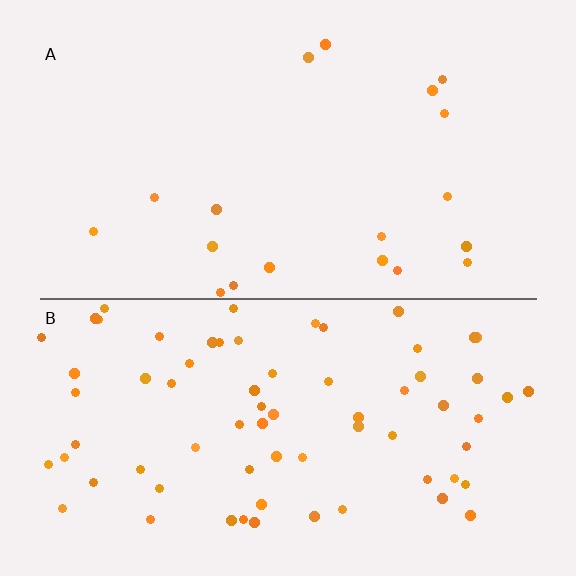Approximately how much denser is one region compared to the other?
Approximately 3.7× — region B over region A.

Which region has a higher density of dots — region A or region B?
B (the bottom).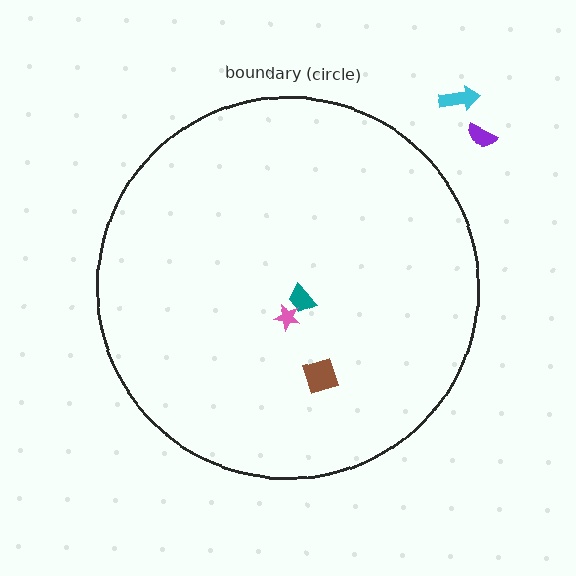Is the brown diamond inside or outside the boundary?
Inside.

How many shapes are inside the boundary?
3 inside, 2 outside.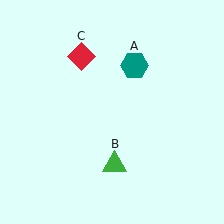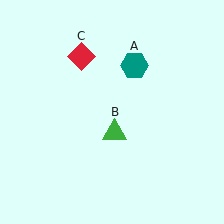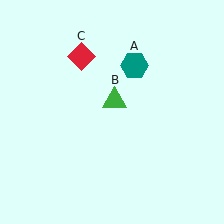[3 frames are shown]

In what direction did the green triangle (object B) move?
The green triangle (object B) moved up.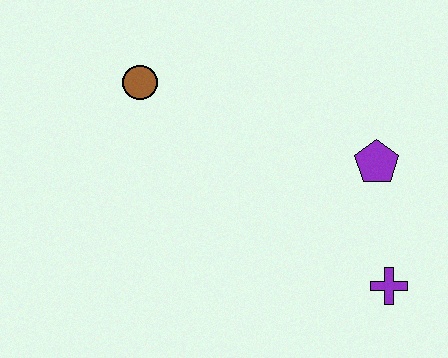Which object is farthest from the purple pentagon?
The brown circle is farthest from the purple pentagon.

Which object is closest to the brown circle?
The purple pentagon is closest to the brown circle.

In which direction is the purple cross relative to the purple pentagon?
The purple cross is below the purple pentagon.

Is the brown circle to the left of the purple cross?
Yes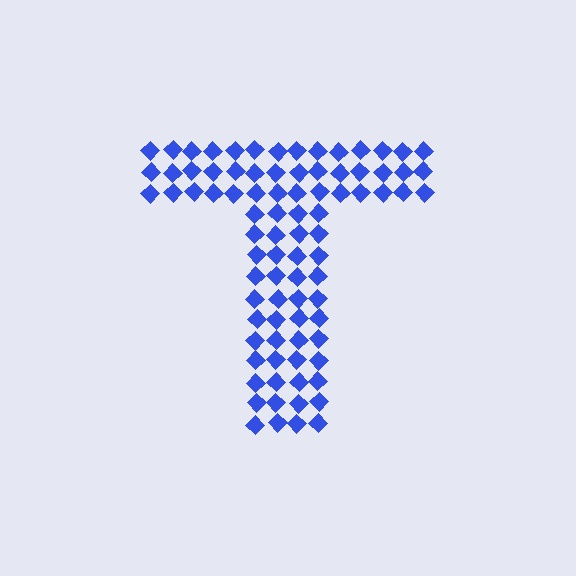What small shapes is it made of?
It is made of small diamonds.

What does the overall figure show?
The overall figure shows the letter T.